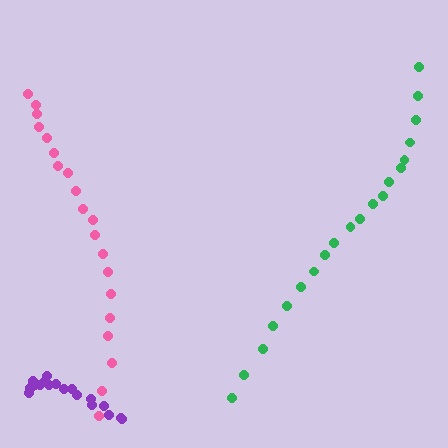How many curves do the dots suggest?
There are 3 distinct paths.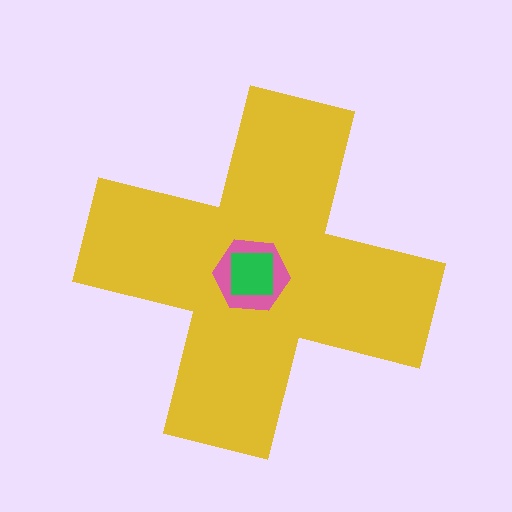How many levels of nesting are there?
3.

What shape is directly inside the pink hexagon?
The green square.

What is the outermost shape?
The yellow cross.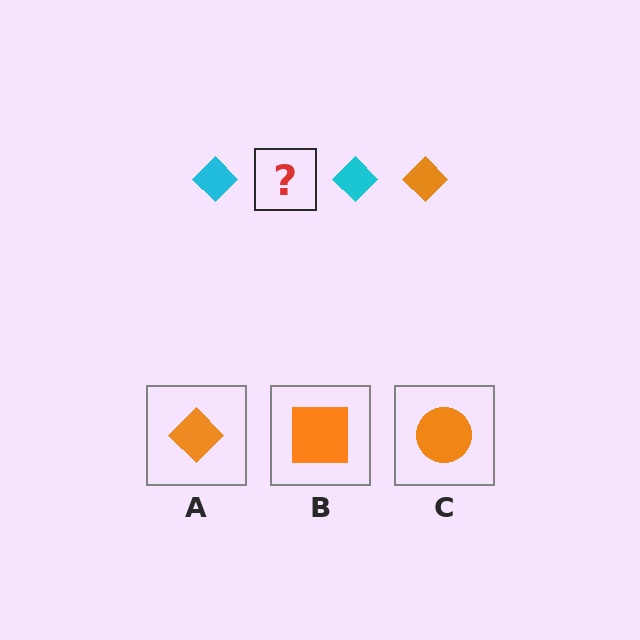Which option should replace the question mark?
Option A.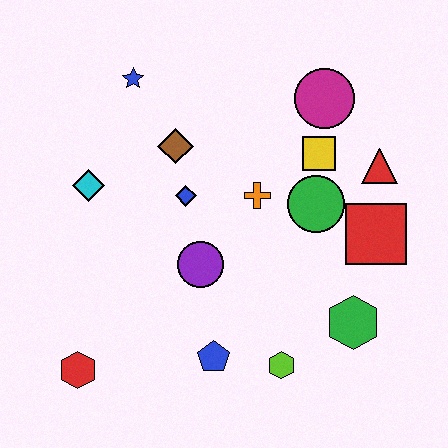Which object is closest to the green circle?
The yellow square is closest to the green circle.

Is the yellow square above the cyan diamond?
Yes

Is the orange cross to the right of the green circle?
No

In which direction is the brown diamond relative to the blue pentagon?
The brown diamond is above the blue pentagon.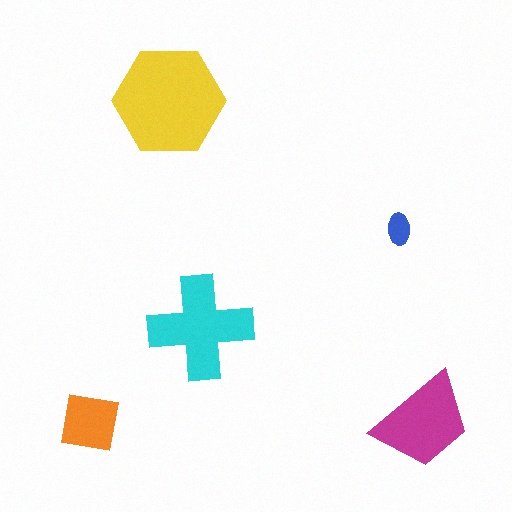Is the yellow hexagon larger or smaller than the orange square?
Larger.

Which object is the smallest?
The blue ellipse.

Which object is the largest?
The yellow hexagon.